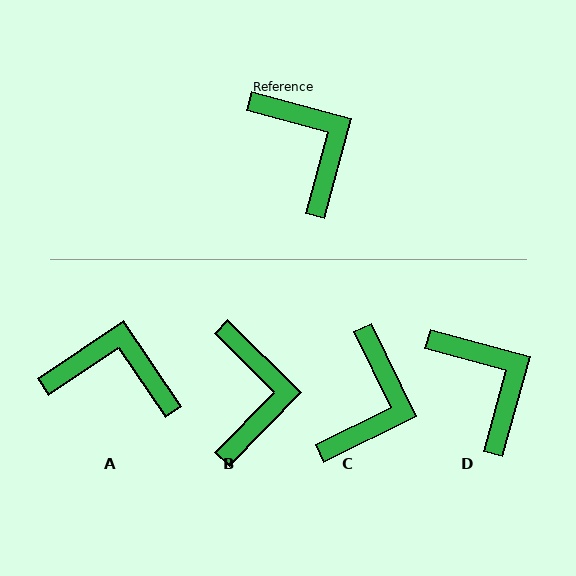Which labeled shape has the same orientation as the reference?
D.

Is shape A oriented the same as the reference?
No, it is off by about 49 degrees.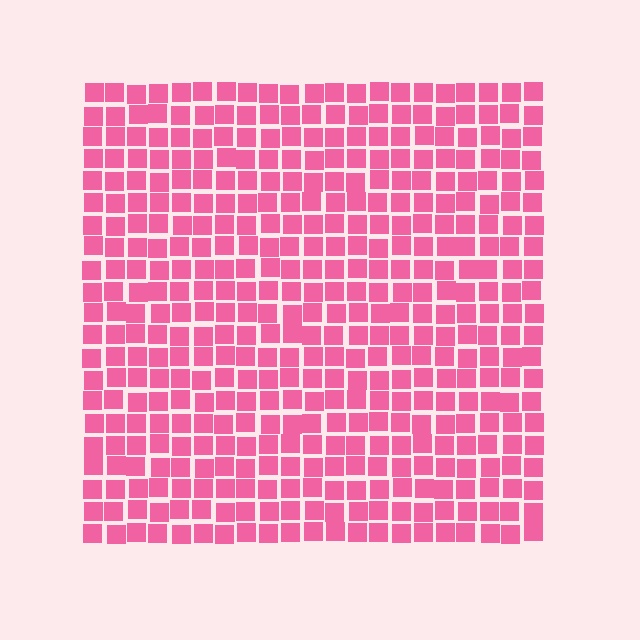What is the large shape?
The large shape is a square.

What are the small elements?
The small elements are squares.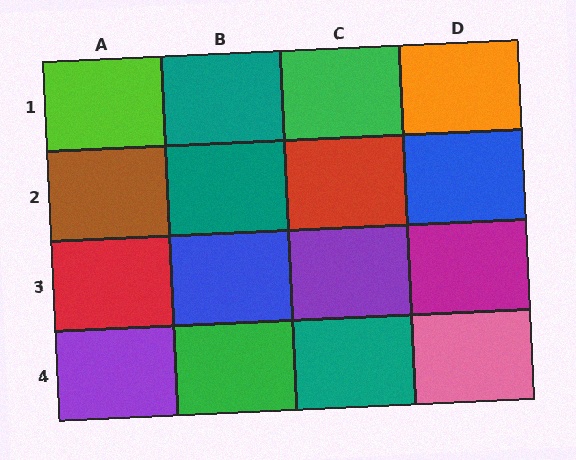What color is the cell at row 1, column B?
Teal.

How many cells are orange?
1 cell is orange.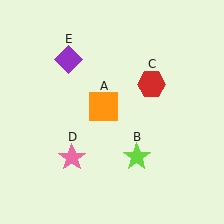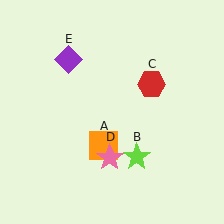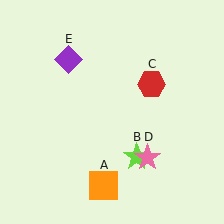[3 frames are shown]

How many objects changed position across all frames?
2 objects changed position: orange square (object A), pink star (object D).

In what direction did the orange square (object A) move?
The orange square (object A) moved down.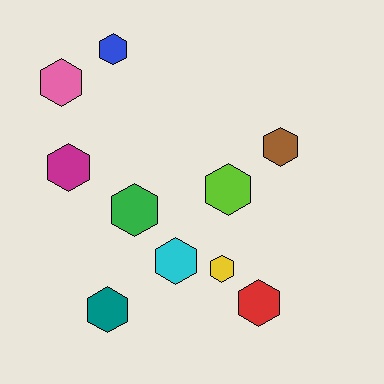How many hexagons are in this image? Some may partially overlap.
There are 10 hexagons.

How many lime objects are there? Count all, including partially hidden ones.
There is 1 lime object.